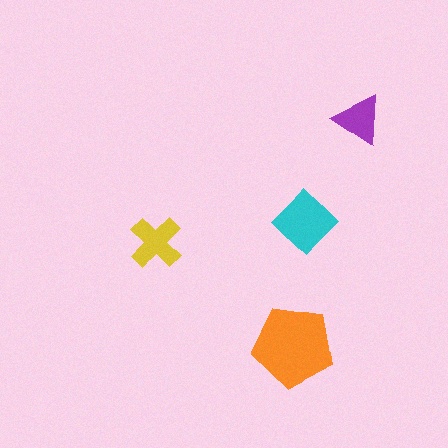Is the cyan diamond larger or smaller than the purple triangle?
Larger.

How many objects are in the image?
There are 4 objects in the image.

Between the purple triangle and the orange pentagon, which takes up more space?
The orange pentagon.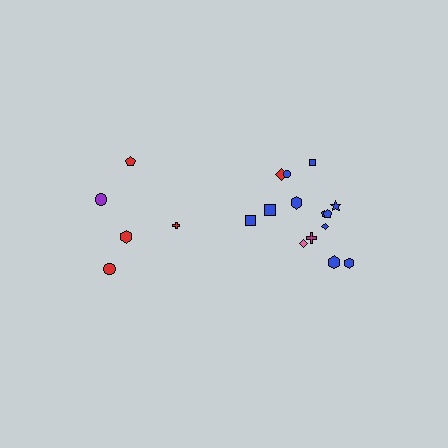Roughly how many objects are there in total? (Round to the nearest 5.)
Roughly 20 objects in total.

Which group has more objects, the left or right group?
The right group.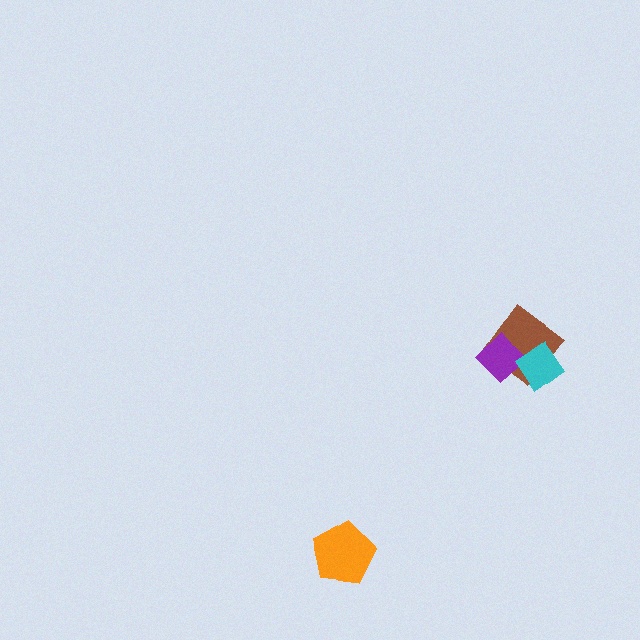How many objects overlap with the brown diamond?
2 objects overlap with the brown diamond.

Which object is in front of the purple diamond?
The cyan diamond is in front of the purple diamond.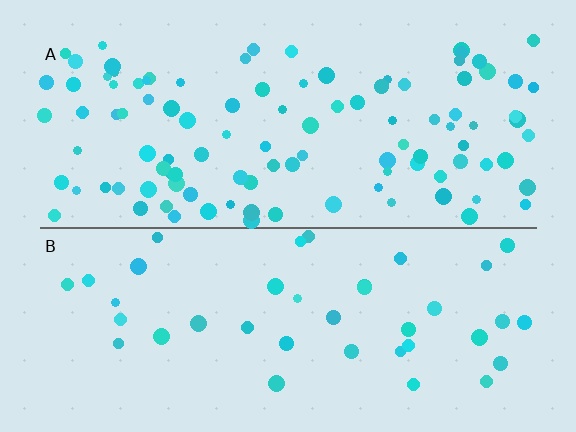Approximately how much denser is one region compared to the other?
Approximately 2.6× — region A over region B.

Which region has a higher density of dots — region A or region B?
A (the top).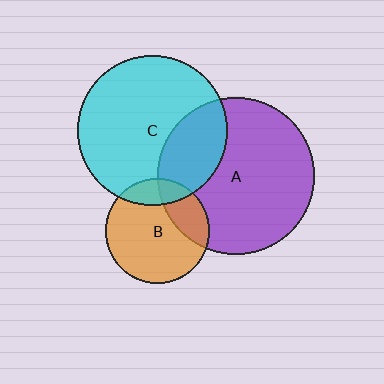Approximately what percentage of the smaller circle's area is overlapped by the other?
Approximately 30%.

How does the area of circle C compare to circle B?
Approximately 2.1 times.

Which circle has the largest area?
Circle A (purple).